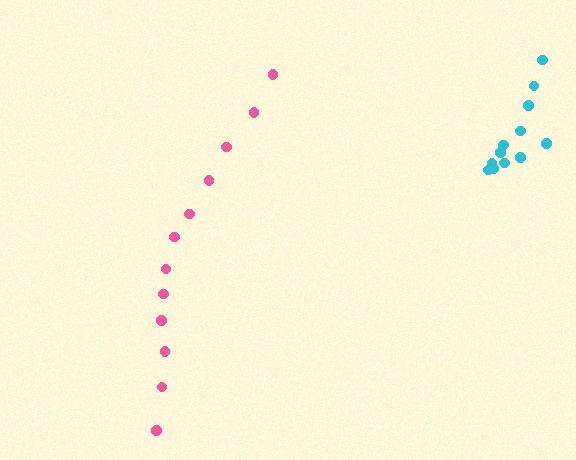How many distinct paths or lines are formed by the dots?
There are 2 distinct paths.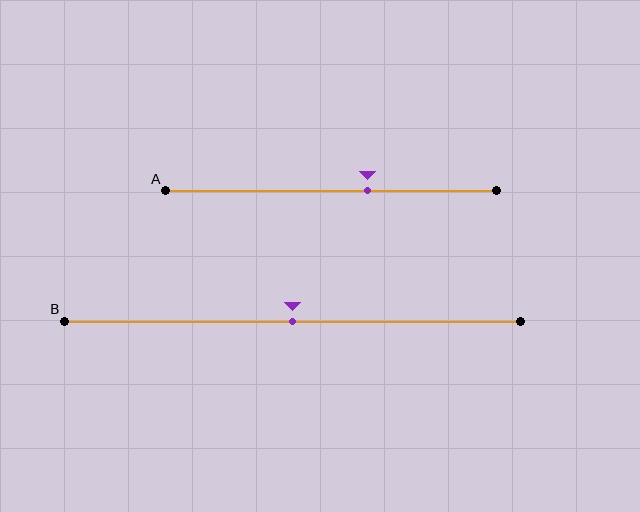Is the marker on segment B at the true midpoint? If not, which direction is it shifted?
Yes, the marker on segment B is at the true midpoint.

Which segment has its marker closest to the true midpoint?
Segment B has its marker closest to the true midpoint.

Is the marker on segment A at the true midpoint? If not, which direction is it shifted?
No, the marker on segment A is shifted to the right by about 11% of the segment length.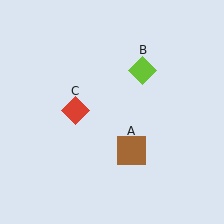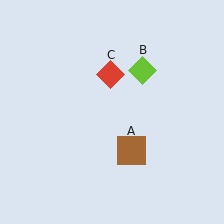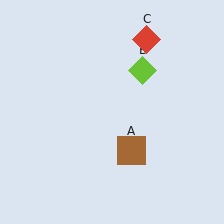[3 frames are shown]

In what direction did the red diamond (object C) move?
The red diamond (object C) moved up and to the right.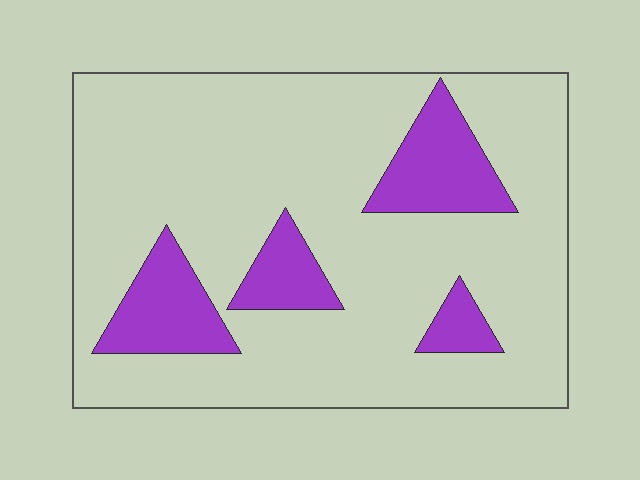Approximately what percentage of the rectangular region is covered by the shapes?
Approximately 20%.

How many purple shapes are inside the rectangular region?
4.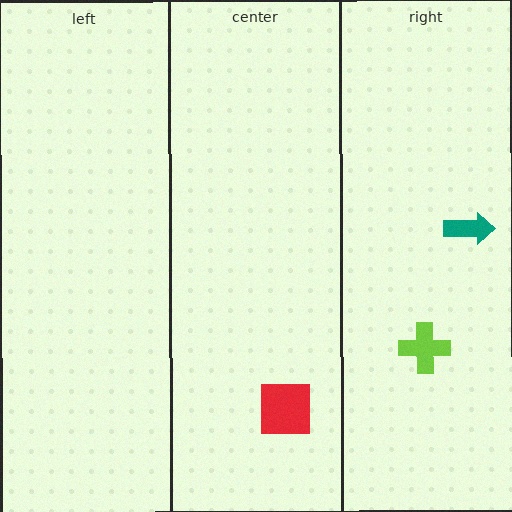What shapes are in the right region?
The teal arrow, the lime cross.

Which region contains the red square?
The center region.